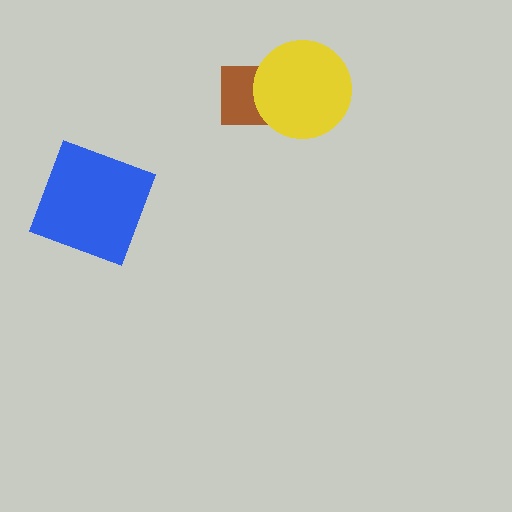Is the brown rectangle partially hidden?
Yes, it is partially covered by another shape.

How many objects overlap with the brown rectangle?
1 object overlaps with the brown rectangle.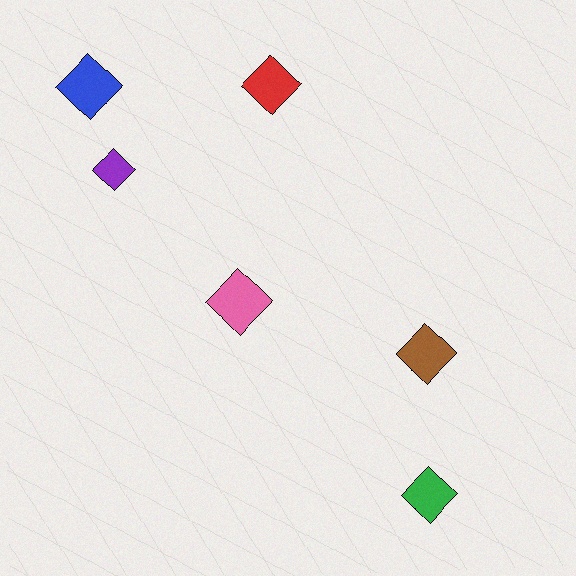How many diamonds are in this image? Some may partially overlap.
There are 6 diamonds.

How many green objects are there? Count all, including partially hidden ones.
There is 1 green object.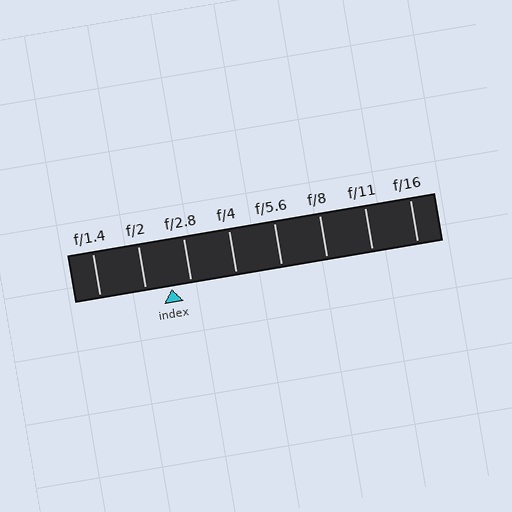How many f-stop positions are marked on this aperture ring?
There are 8 f-stop positions marked.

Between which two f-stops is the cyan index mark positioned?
The index mark is between f/2 and f/2.8.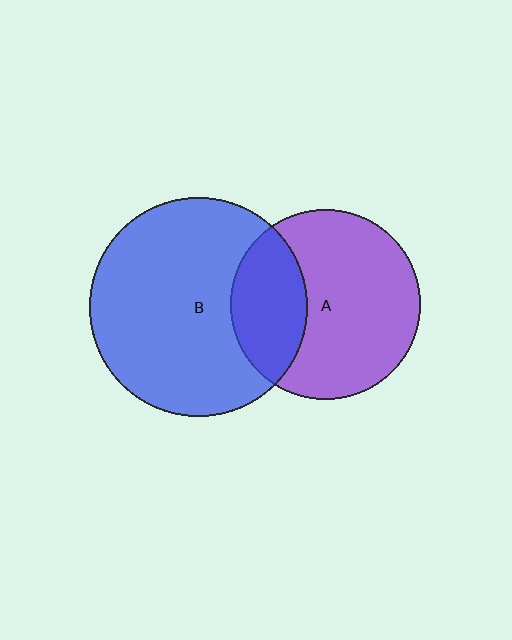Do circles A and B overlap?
Yes.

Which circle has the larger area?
Circle B (blue).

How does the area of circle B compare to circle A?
Approximately 1.3 times.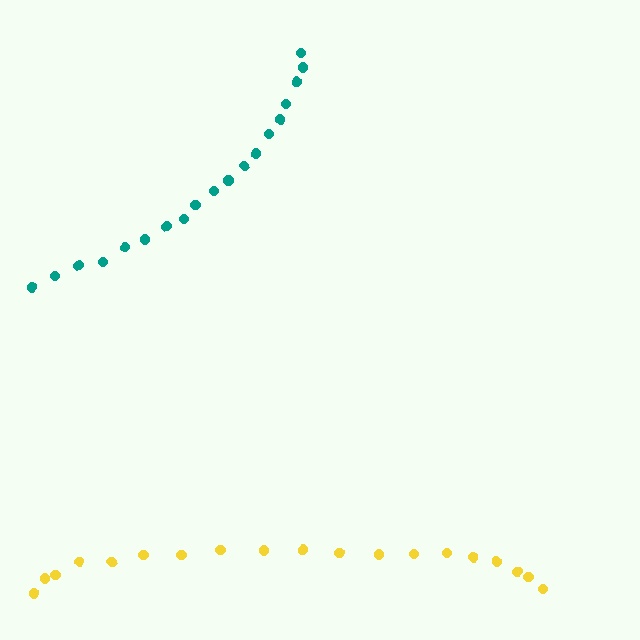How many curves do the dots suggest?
There are 2 distinct paths.